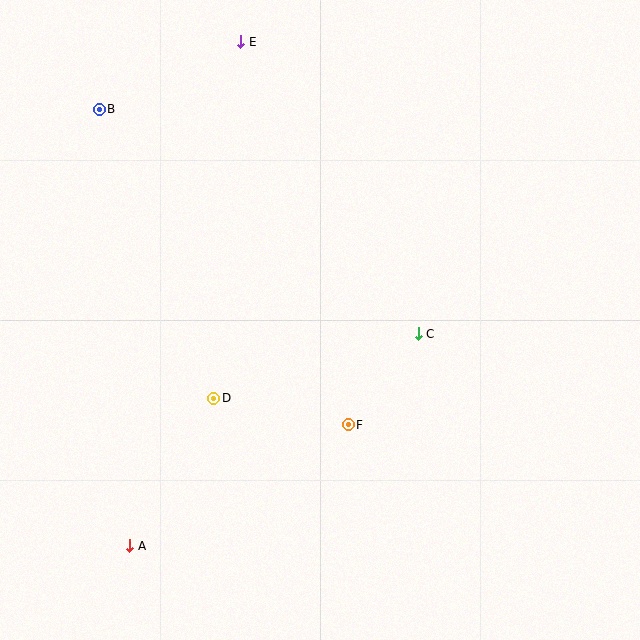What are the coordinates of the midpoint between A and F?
The midpoint between A and F is at (239, 485).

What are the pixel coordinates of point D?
Point D is at (214, 398).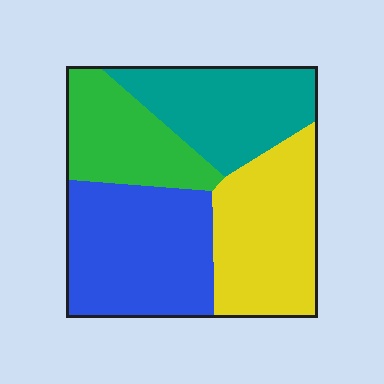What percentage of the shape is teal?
Teal takes up less than a quarter of the shape.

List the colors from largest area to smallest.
From largest to smallest: blue, yellow, teal, green.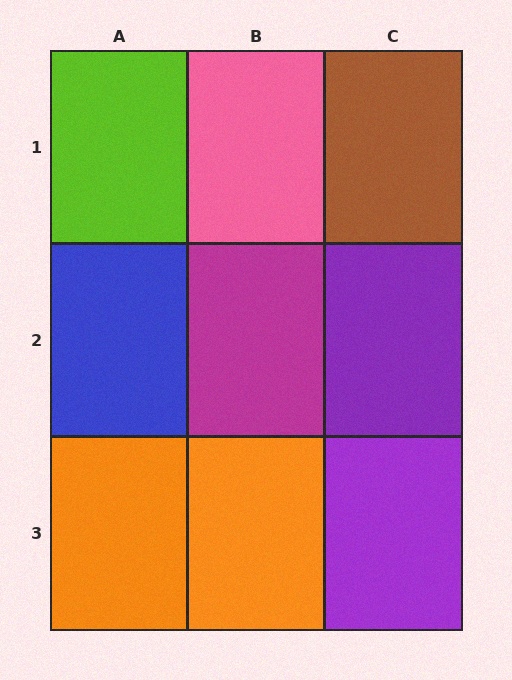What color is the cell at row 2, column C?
Purple.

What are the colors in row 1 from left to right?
Lime, pink, brown.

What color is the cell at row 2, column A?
Blue.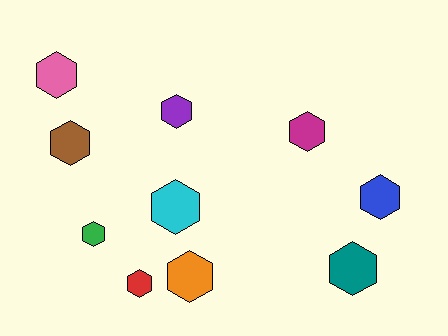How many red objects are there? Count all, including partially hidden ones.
There is 1 red object.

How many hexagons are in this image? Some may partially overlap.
There are 10 hexagons.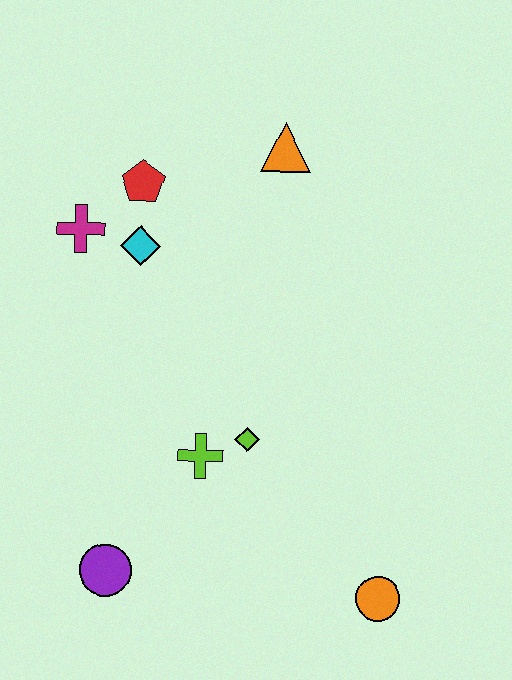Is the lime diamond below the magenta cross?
Yes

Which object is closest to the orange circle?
The lime diamond is closest to the orange circle.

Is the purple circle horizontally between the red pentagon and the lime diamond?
No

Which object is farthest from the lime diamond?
The orange triangle is farthest from the lime diamond.